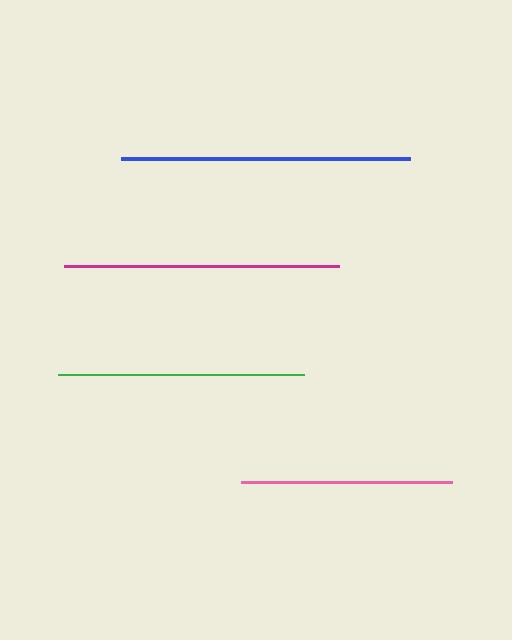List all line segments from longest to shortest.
From longest to shortest: blue, magenta, green, pink.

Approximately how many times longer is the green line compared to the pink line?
The green line is approximately 1.2 times the length of the pink line.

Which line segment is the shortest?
The pink line is the shortest at approximately 211 pixels.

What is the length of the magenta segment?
The magenta segment is approximately 276 pixels long.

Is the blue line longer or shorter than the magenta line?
The blue line is longer than the magenta line.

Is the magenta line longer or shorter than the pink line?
The magenta line is longer than the pink line.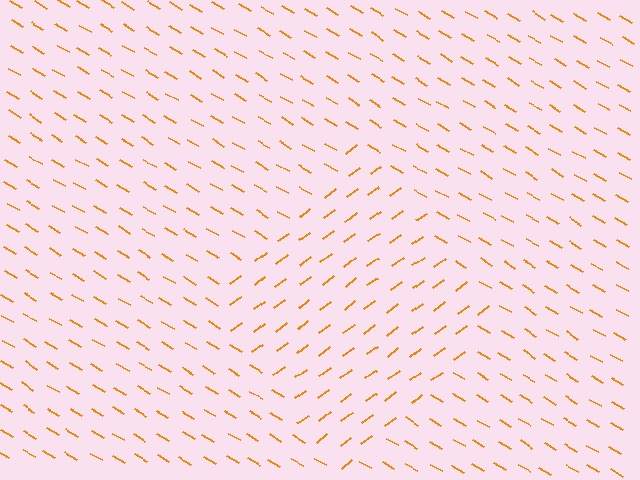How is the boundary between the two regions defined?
The boundary is defined purely by a change in line orientation (approximately 67 degrees difference). All lines are the same color and thickness.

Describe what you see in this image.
The image is filled with small orange line segments. A diamond region in the image has lines oriented differently from the surrounding lines, creating a visible texture boundary.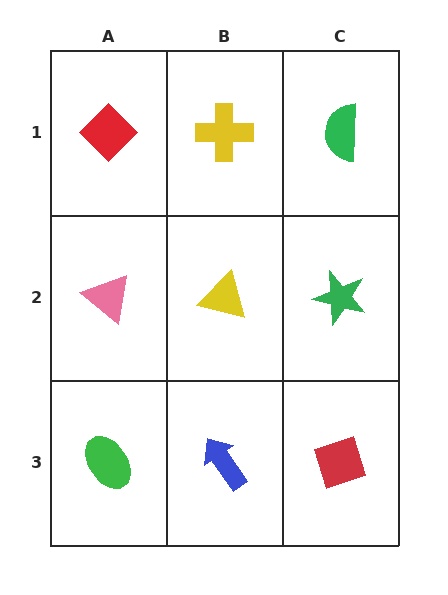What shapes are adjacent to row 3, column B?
A yellow triangle (row 2, column B), a green ellipse (row 3, column A), a red diamond (row 3, column C).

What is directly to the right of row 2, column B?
A green star.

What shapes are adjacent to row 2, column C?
A green semicircle (row 1, column C), a red diamond (row 3, column C), a yellow triangle (row 2, column B).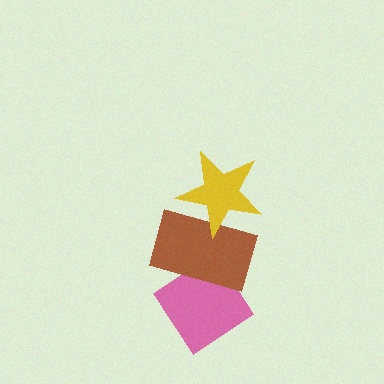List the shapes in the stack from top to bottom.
From top to bottom: the yellow star, the brown rectangle, the pink diamond.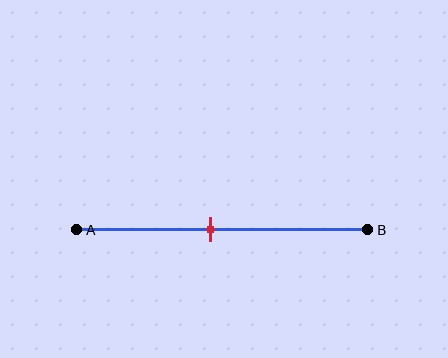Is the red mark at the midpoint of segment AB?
No, the mark is at about 45% from A, not at the 50% midpoint.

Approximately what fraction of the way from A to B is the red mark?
The red mark is approximately 45% of the way from A to B.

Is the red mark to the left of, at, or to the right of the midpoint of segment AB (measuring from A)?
The red mark is to the left of the midpoint of segment AB.